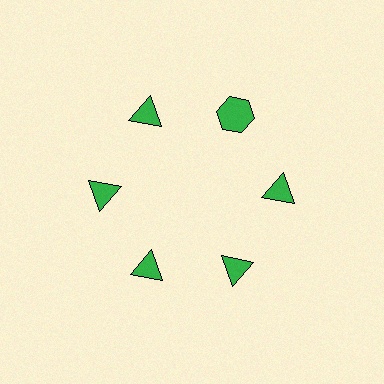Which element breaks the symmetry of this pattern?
The green hexagon at roughly the 1 o'clock position breaks the symmetry. All other shapes are green triangles.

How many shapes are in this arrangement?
There are 6 shapes arranged in a ring pattern.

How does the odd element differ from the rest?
It has a different shape: hexagon instead of triangle.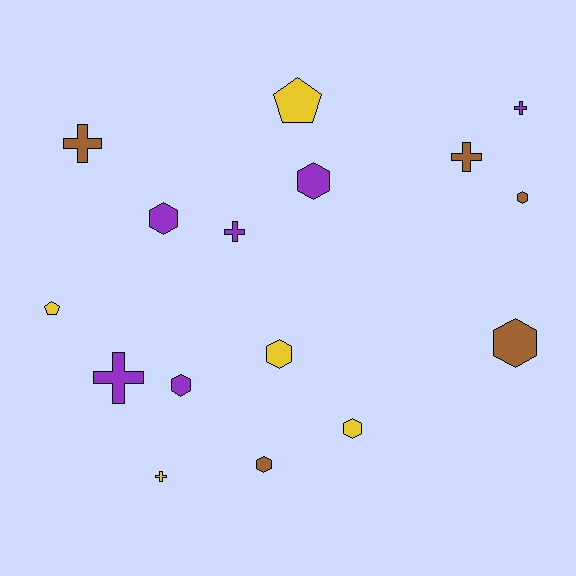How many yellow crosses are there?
There is 1 yellow cross.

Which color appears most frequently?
Purple, with 6 objects.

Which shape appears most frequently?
Hexagon, with 8 objects.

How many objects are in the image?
There are 16 objects.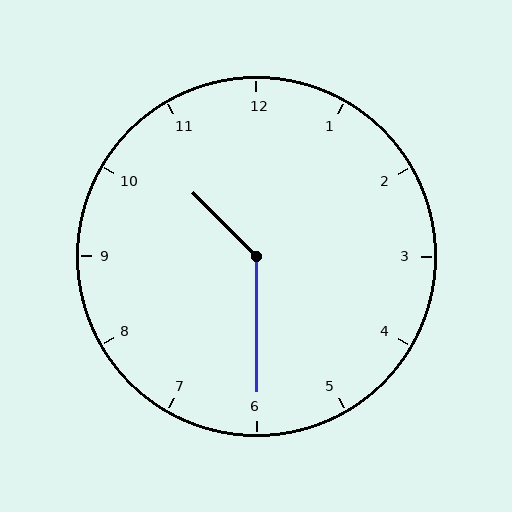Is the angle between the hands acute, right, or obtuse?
It is obtuse.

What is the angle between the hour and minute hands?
Approximately 135 degrees.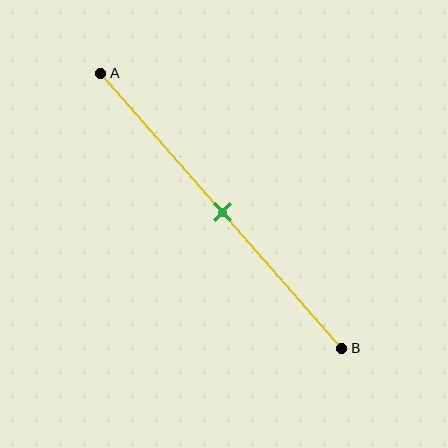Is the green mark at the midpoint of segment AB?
Yes, the mark is approximately at the midpoint.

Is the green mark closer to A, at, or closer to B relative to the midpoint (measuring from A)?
The green mark is approximately at the midpoint of segment AB.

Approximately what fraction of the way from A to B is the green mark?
The green mark is approximately 50% of the way from A to B.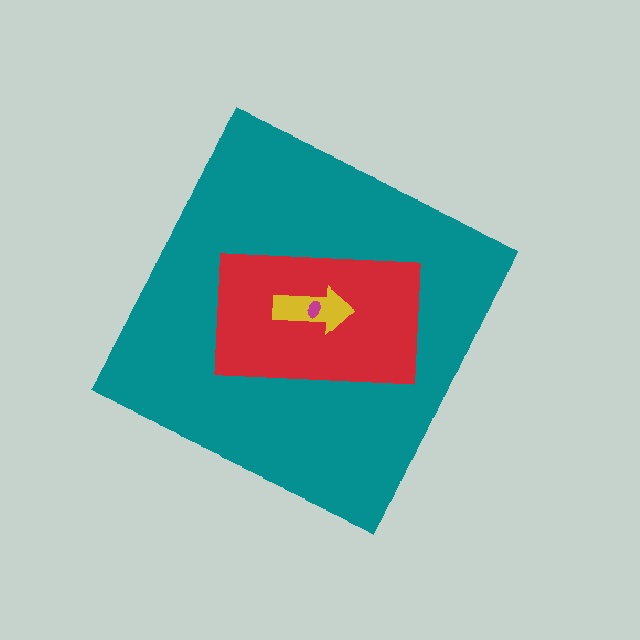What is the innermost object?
The magenta ellipse.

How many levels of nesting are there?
4.